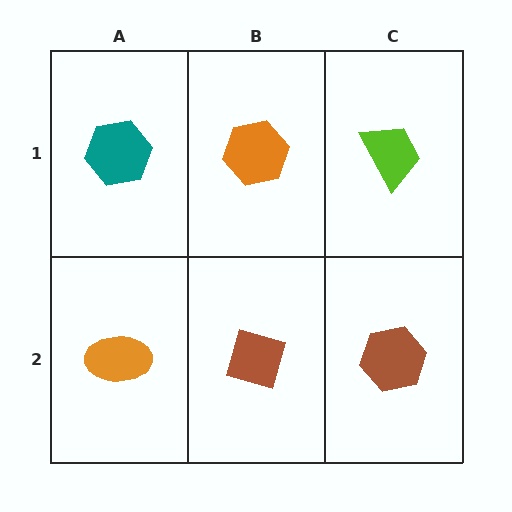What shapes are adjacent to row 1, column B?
A brown diamond (row 2, column B), a teal hexagon (row 1, column A), a lime trapezoid (row 1, column C).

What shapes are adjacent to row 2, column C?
A lime trapezoid (row 1, column C), a brown diamond (row 2, column B).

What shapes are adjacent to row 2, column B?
An orange hexagon (row 1, column B), an orange ellipse (row 2, column A), a brown hexagon (row 2, column C).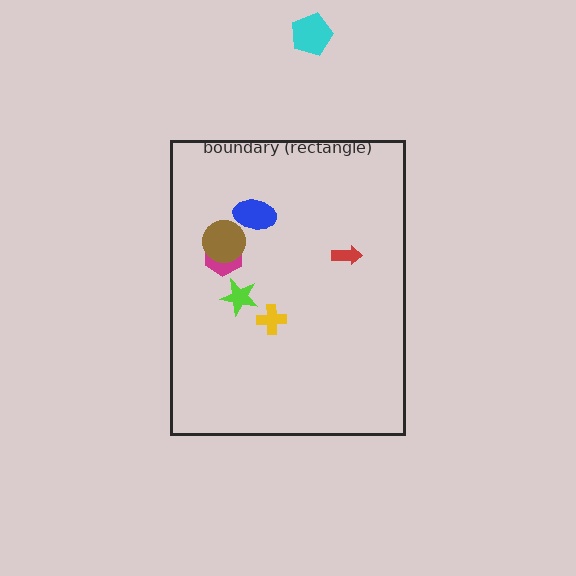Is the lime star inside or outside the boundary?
Inside.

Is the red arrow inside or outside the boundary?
Inside.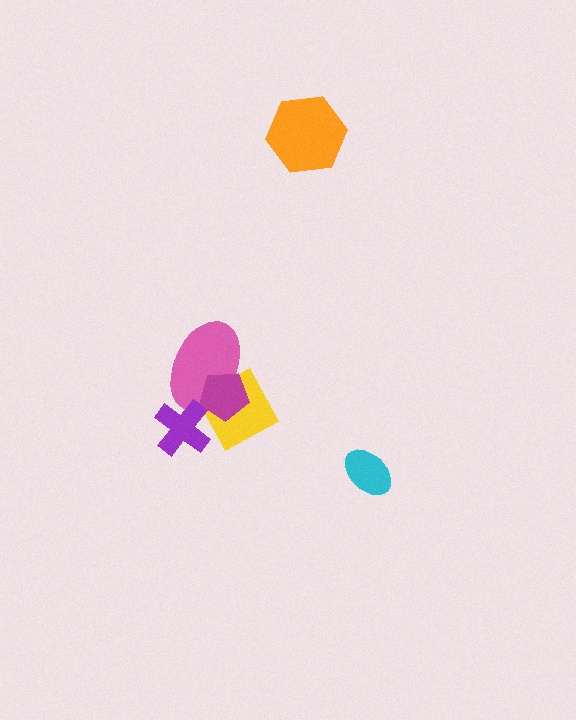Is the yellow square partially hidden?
Yes, it is partially covered by another shape.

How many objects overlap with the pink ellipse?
3 objects overlap with the pink ellipse.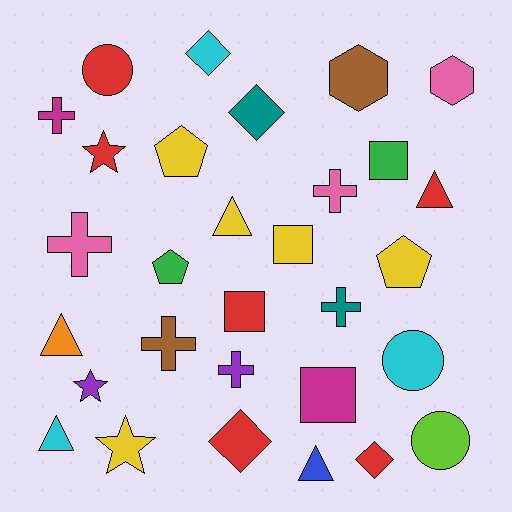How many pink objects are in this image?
There are 3 pink objects.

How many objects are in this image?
There are 30 objects.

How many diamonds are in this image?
There are 4 diamonds.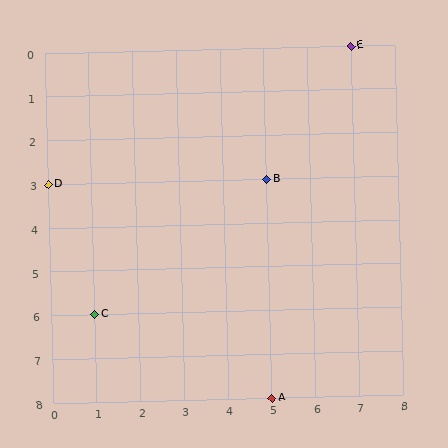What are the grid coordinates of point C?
Point C is at grid coordinates (1, 6).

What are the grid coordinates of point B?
Point B is at grid coordinates (5, 3).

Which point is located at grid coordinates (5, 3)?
Point B is at (5, 3).